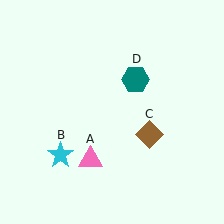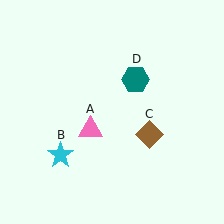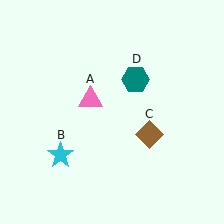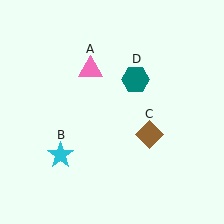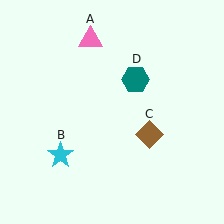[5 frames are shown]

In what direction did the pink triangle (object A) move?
The pink triangle (object A) moved up.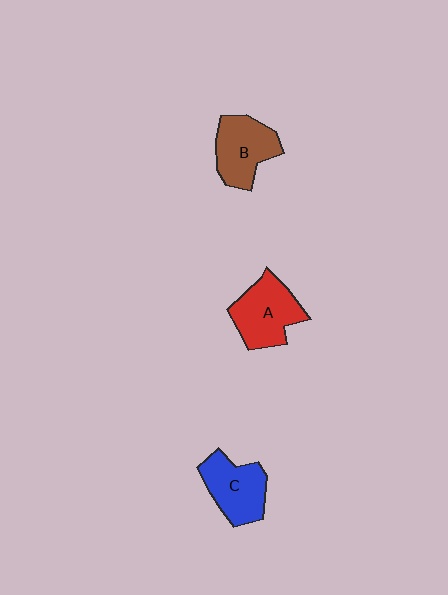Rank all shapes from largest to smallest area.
From largest to smallest: A (red), C (blue), B (brown).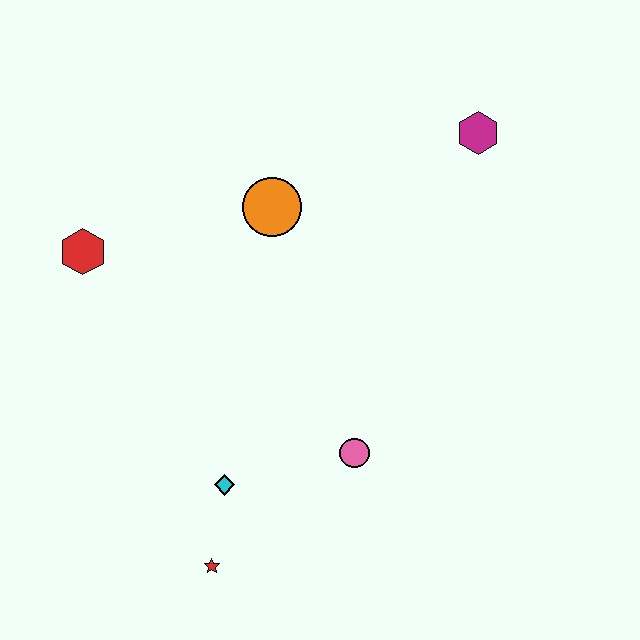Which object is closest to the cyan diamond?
The red star is closest to the cyan diamond.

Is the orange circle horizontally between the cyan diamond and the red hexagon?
No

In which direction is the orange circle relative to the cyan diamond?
The orange circle is above the cyan diamond.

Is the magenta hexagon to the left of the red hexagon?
No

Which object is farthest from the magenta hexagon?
The red star is farthest from the magenta hexagon.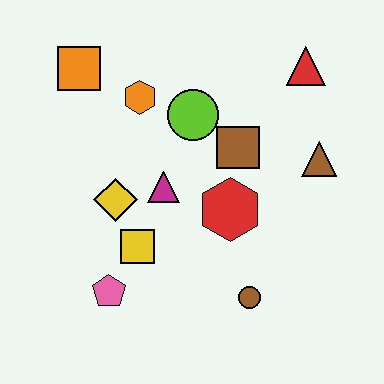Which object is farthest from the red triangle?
The pink pentagon is farthest from the red triangle.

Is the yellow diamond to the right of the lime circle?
No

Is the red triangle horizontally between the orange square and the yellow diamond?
No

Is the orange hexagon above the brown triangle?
Yes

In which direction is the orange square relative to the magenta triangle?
The orange square is above the magenta triangle.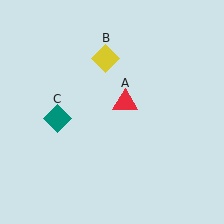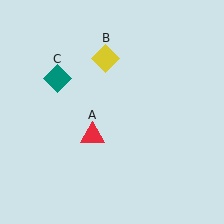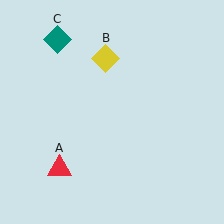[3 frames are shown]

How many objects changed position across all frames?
2 objects changed position: red triangle (object A), teal diamond (object C).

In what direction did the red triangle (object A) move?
The red triangle (object A) moved down and to the left.